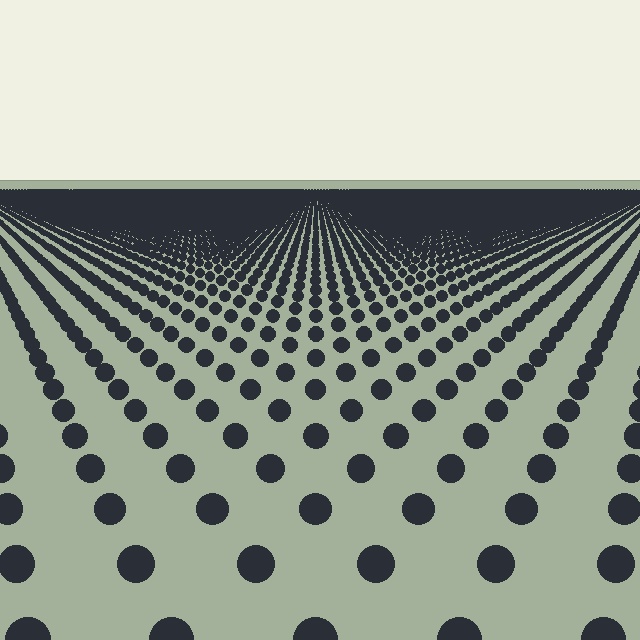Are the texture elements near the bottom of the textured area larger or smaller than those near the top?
Larger. Near the bottom, elements are closer to the viewer and appear at a bigger on-screen size.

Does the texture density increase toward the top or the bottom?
Density increases toward the top.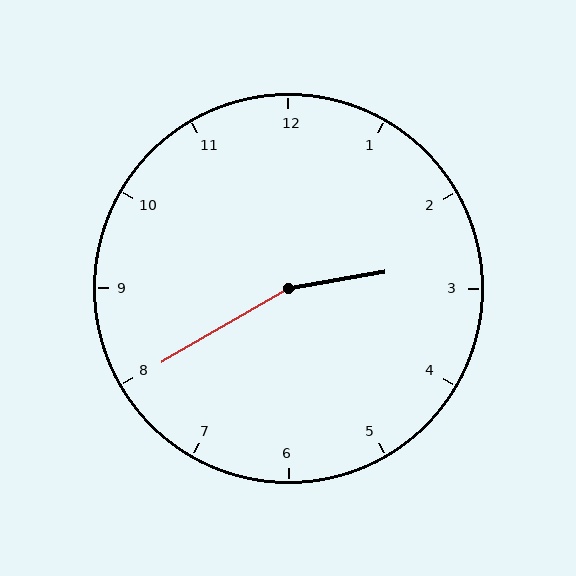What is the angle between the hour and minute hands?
Approximately 160 degrees.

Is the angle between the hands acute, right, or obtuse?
It is obtuse.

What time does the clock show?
2:40.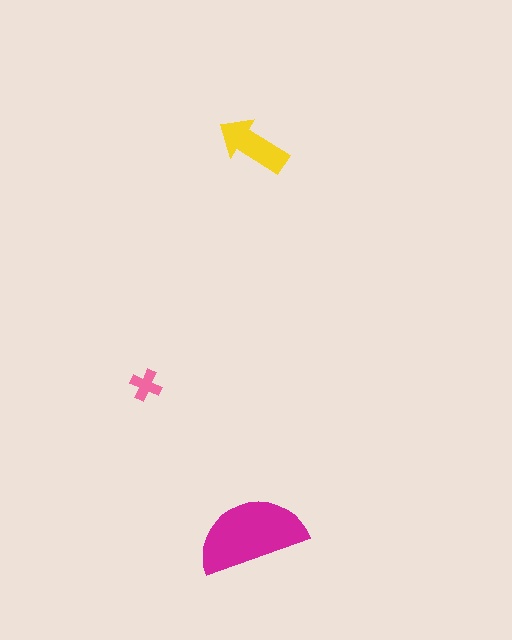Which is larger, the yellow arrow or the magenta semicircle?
The magenta semicircle.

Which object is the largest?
The magenta semicircle.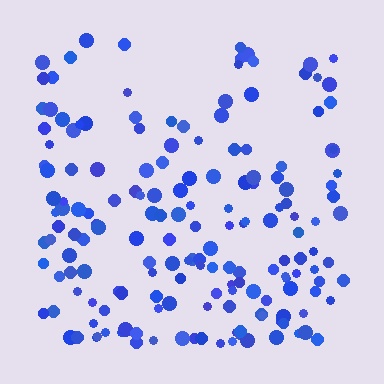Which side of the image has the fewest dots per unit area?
The top.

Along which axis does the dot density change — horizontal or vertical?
Vertical.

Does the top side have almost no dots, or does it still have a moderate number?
Still a moderate number, just noticeably fewer than the bottom.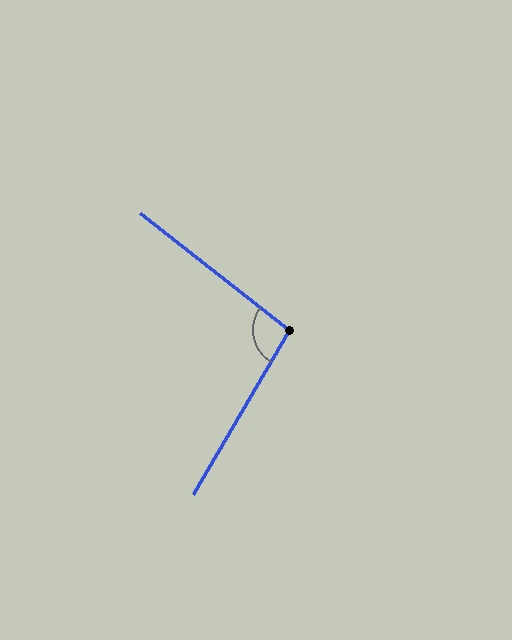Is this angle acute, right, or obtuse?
It is obtuse.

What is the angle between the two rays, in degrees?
Approximately 98 degrees.